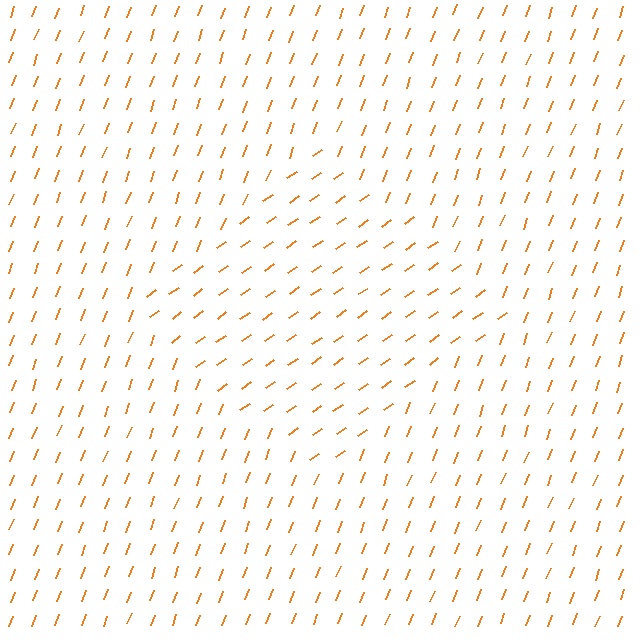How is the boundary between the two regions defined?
The boundary is defined purely by a change in line orientation (approximately 35 degrees difference). All lines are the same color and thickness.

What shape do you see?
I see a diamond.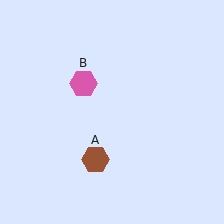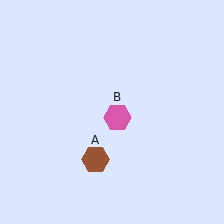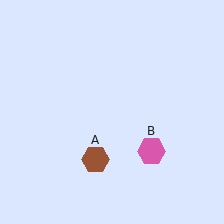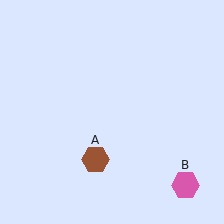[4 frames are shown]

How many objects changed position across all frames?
1 object changed position: pink hexagon (object B).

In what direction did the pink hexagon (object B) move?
The pink hexagon (object B) moved down and to the right.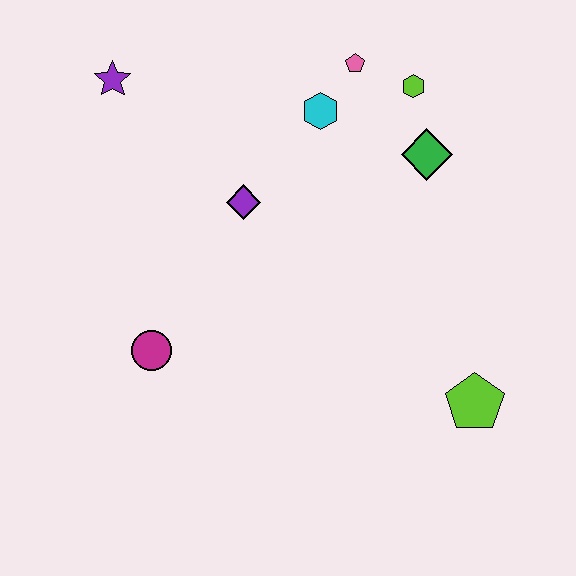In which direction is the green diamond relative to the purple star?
The green diamond is to the right of the purple star.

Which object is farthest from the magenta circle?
The lime hexagon is farthest from the magenta circle.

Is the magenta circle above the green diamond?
No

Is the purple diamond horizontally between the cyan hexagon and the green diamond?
No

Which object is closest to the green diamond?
The lime hexagon is closest to the green diamond.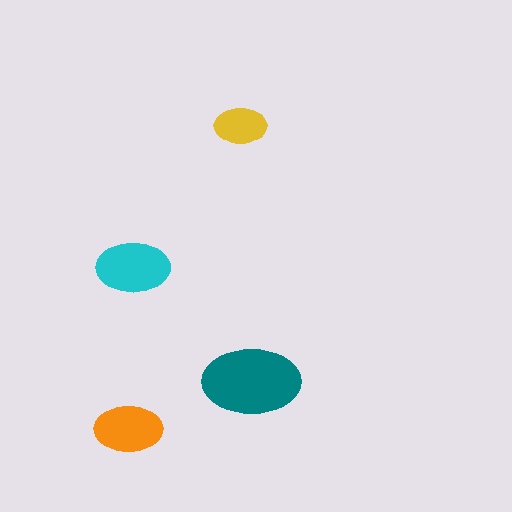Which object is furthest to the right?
The teal ellipse is rightmost.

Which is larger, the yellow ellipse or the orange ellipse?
The orange one.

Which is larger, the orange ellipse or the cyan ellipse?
The cyan one.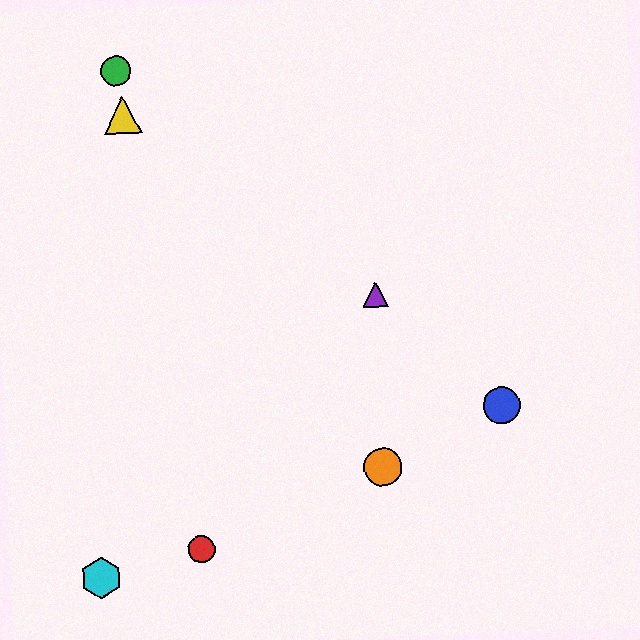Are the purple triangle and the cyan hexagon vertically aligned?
No, the purple triangle is at x≈375 and the cyan hexagon is at x≈101.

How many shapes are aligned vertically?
2 shapes (the purple triangle, the orange circle) are aligned vertically.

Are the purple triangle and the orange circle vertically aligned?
Yes, both are at x≈375.